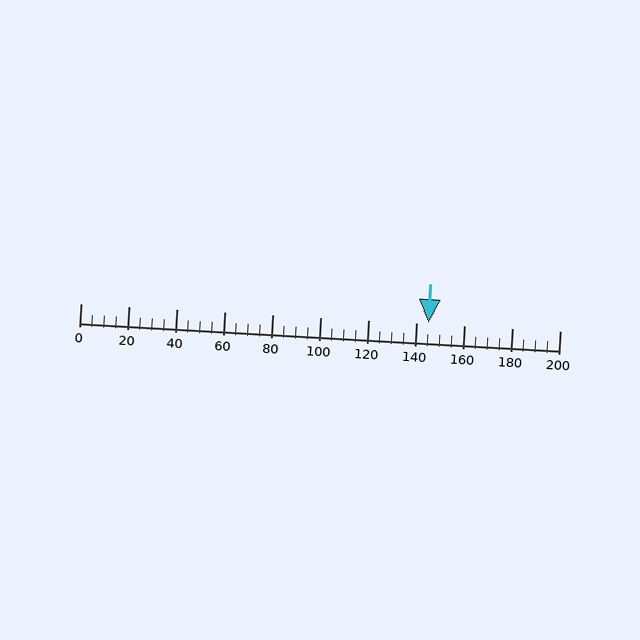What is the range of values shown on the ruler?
The ruler shows values from 0 to 200.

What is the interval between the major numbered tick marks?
The major tick marks are spaced 20 units apart.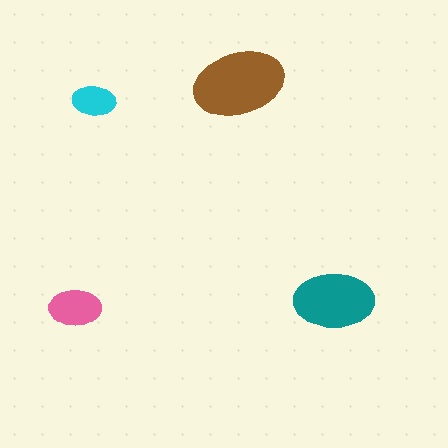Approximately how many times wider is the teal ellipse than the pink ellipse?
About 1.5 times wider.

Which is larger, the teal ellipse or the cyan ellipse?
The teal one.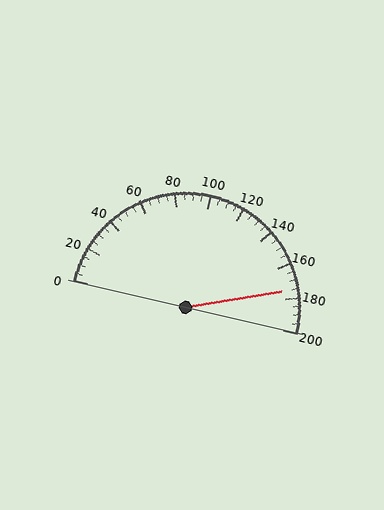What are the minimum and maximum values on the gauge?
The gauge ranges from 0 to 200.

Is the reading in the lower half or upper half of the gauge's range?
The reading is in the upper half of the range (0 to 200).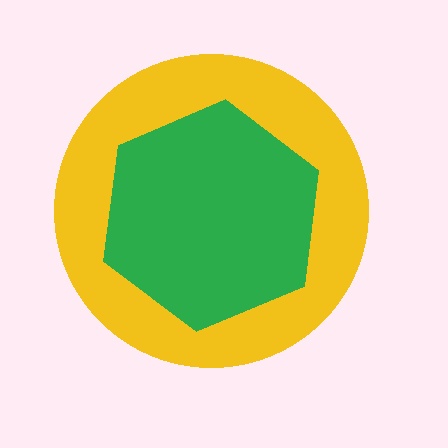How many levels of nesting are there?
2.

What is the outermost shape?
The yellow circle.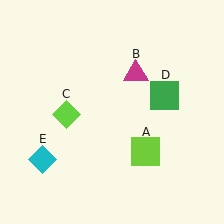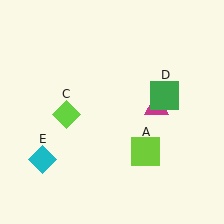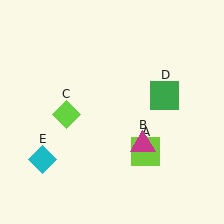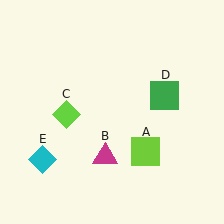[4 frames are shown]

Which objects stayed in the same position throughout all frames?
Lime square (object A) and lime diamond (object C) and green square (object D) and cyan diamond (object E) remained stationary.